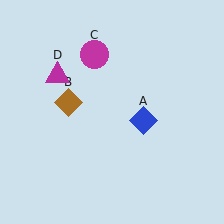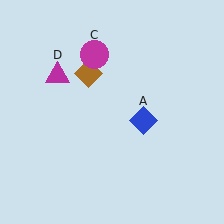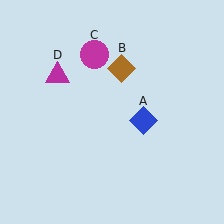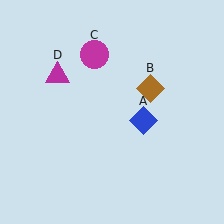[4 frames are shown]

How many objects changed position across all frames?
1 object changed position: brown diamond (object B).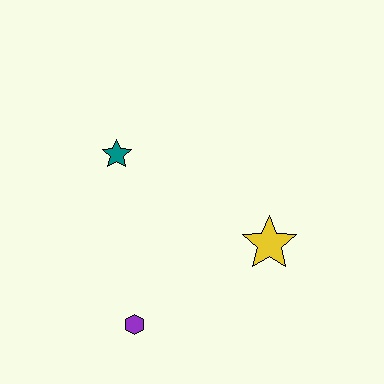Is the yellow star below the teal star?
Yes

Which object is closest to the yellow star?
The purple hexagon is closest to the yellow star.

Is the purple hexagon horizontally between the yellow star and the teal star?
Yes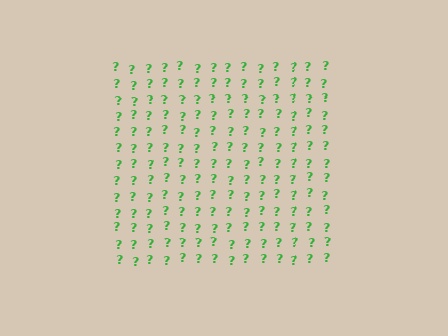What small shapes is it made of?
It is made of small question marks.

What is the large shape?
The large shape is a square.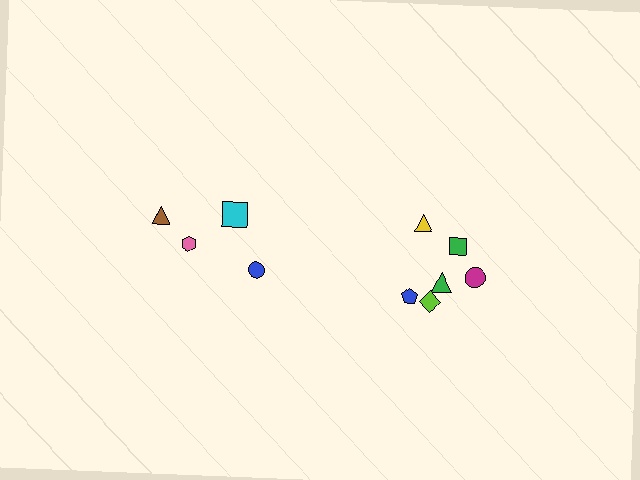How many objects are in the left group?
There are 4 objects.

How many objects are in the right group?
There are 6 objects.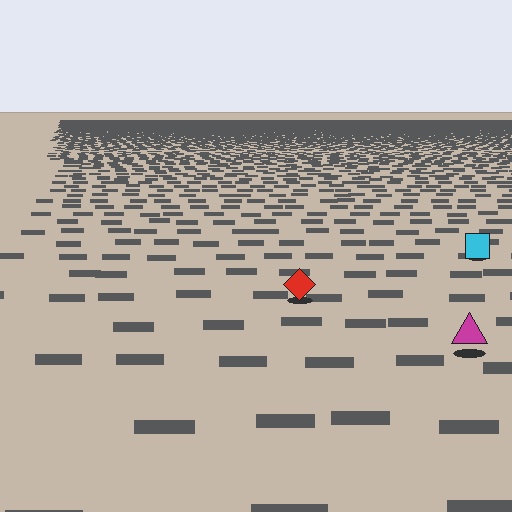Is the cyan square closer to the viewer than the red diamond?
No. The red diamond is closer — you can tell from the texture gradient: the ground texture is coarser near it.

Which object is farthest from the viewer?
The cyan square is farthest from the viewer. It appears smaller and the ground texture around it is denser.